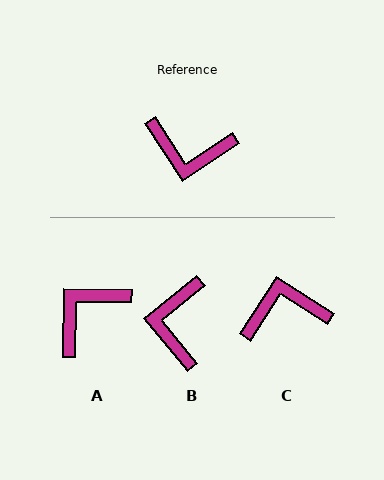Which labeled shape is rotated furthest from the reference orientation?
C, about 156 degrees away.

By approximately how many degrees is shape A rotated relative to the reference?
Approximately 124 degrees clockwise.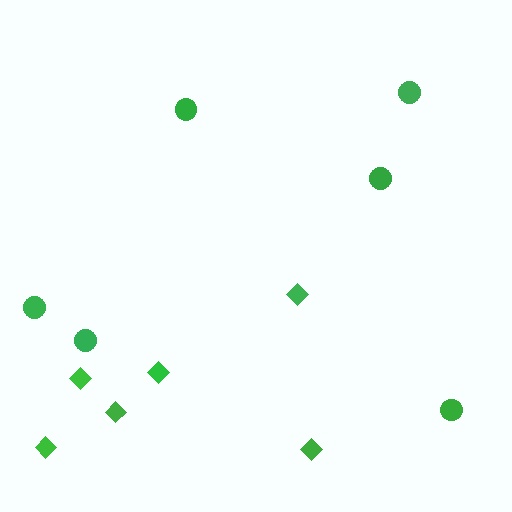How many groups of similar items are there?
There are 2 groups: one group of diamonds (6) and one group of circles (6).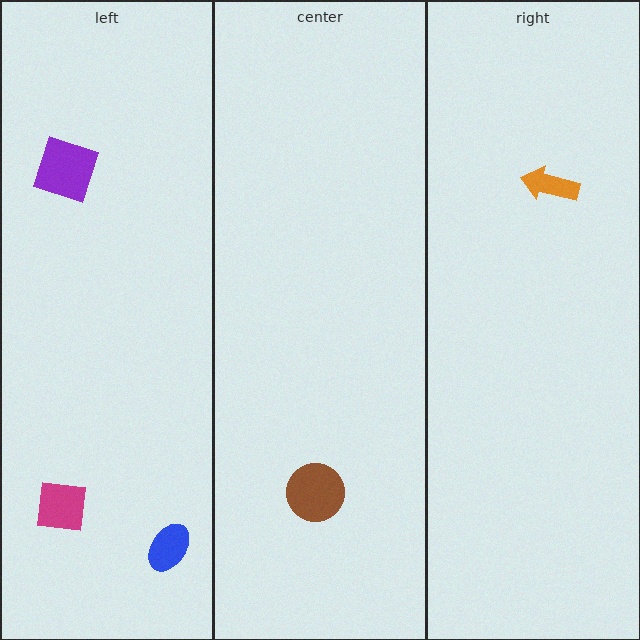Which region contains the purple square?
The left region.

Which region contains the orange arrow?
The right region.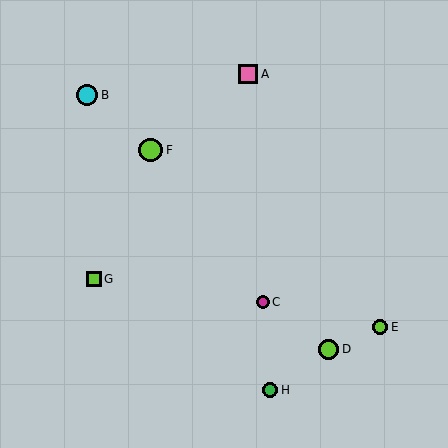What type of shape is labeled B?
Shape B is a cyan circle.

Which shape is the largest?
The lime circle (labeled F) is the largest.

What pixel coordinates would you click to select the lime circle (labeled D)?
Click at (329, 349) to select the lime circle D.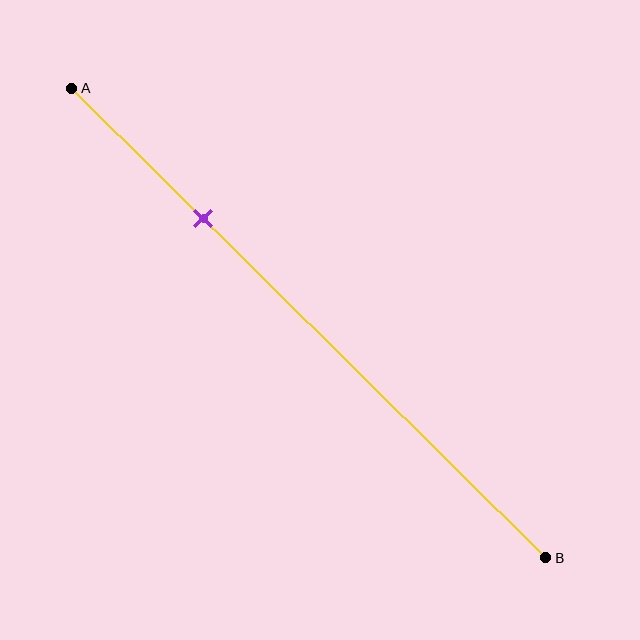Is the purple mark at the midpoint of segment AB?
No, the mark is at about 30% from A, not at the 50% midpoint.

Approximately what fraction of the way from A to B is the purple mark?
The purple mark is approximately 30% of the way from A to B.